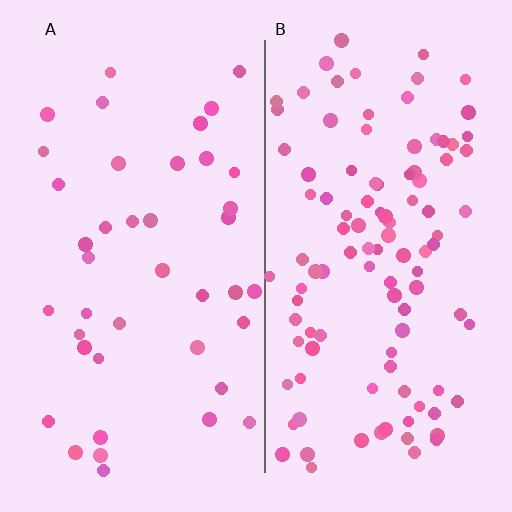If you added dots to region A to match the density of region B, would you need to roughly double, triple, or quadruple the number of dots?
Approximately triple.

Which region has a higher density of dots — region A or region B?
B (the right).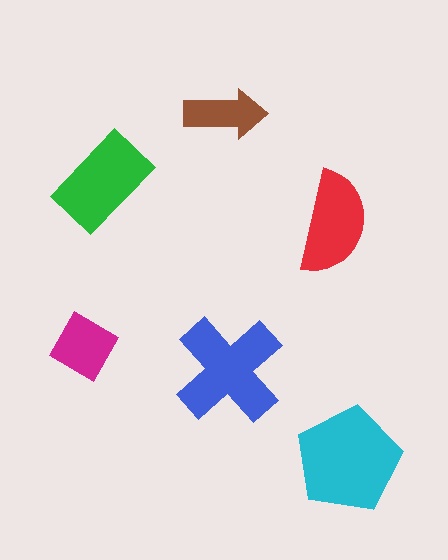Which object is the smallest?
The brown arrow.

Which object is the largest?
The cyan pentagon.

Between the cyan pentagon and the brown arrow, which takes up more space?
The cyan pentagon.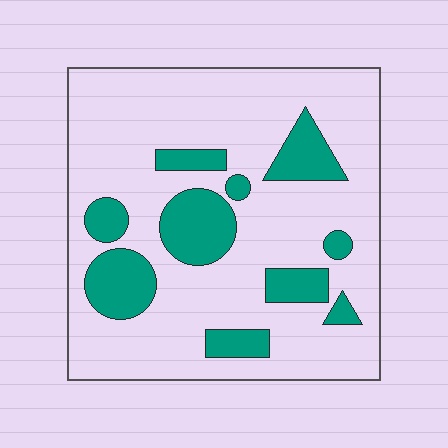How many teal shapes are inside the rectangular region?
10.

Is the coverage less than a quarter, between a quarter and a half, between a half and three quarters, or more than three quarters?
Less than a quarter.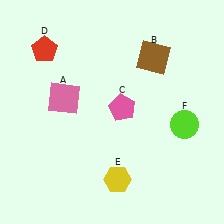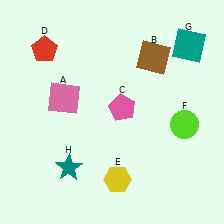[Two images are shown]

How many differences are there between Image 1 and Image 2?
There are 2 differences between the two images.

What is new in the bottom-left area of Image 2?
A teal star (H) was added in the bottom-left area of Image 2.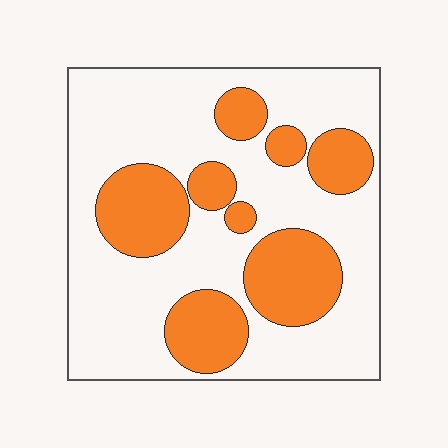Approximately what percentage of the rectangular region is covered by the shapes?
Approximately 30%.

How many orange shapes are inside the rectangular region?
8.